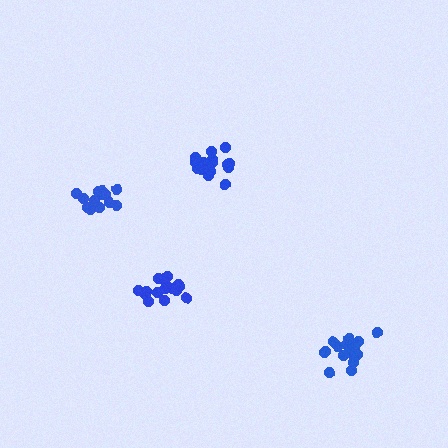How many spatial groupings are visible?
There are 4 spatial groupings.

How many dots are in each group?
Group 1: 18 dots, Group 2: 18 dots, Group 3: 16 dots, Group 4: 14 dots (66 total).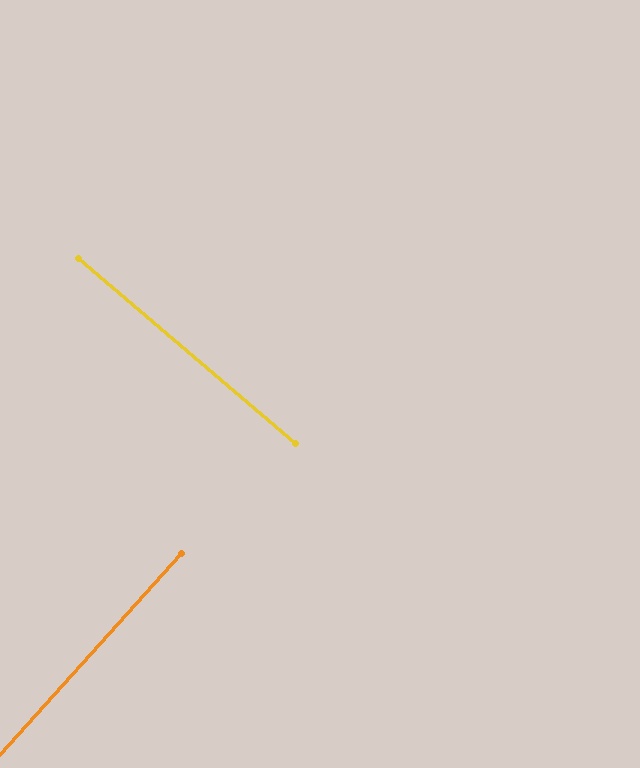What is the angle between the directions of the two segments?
Approximately 88 degrees.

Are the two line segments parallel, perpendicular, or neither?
Perpendicular — they meet at approximately 88°.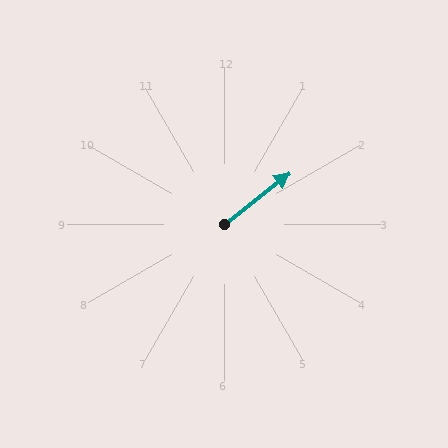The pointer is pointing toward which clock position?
Roughly 2 o'clock.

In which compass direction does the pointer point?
Northeast.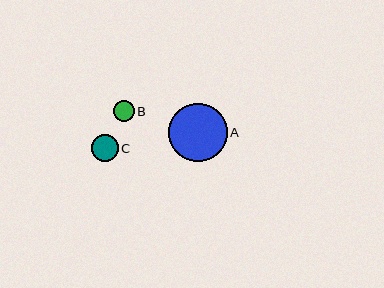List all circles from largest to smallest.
From largest to smallest: A, C, B.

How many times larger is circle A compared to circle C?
Circle A is approximately 2.2 times the size of circle C.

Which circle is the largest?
Circle A is the largest with a size of approximately 58 pixels.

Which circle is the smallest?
Circle B is the smallest with a size of approximately 21 pixels.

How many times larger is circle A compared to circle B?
Circle A is approximately 2.8 times the size of circle B.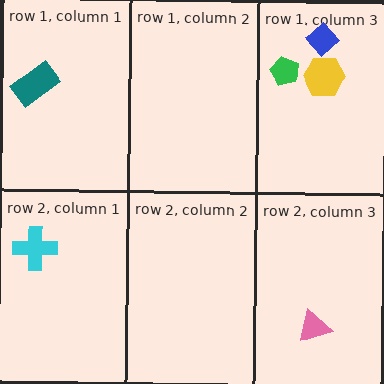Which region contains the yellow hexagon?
The row 1, column 3 region.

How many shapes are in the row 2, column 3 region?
1.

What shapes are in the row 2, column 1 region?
The cyan cross.